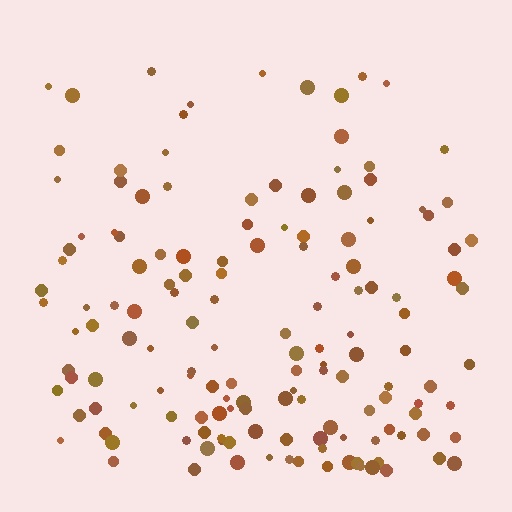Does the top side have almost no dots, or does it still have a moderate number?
Still a moderate number, just noticeably fewer than the bottom.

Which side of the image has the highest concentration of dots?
The bottom.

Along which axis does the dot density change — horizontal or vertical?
Vertical.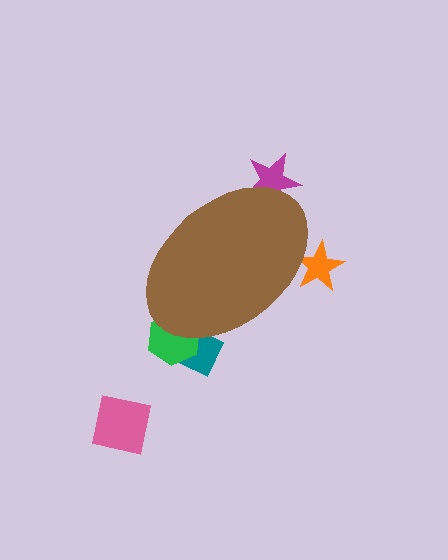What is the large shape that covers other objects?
A brown ellipse.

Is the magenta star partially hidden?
Yes, the magenta star is partially hidden behind the brown ellipse.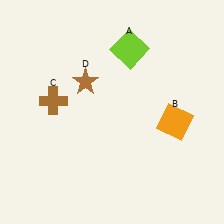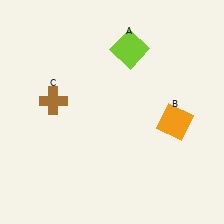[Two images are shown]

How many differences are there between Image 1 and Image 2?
There is 1 difference between the two images.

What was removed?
The brown star (D) was removed in Image 2.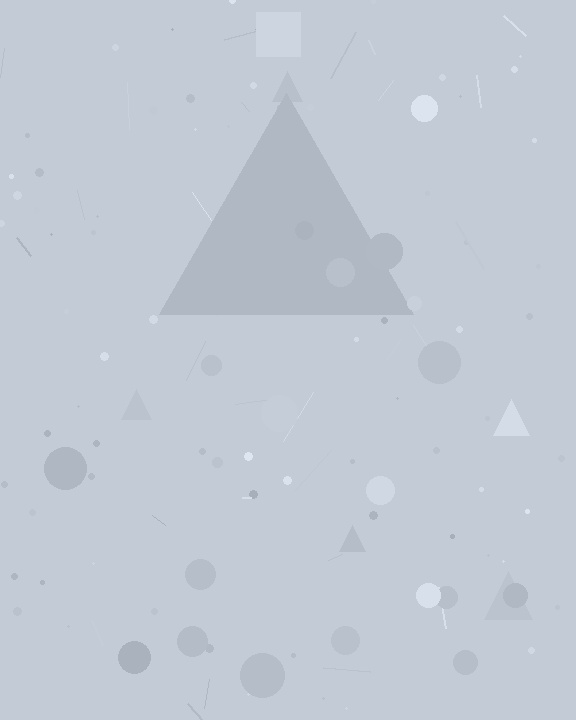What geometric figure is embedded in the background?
A triangle is embedded in the background.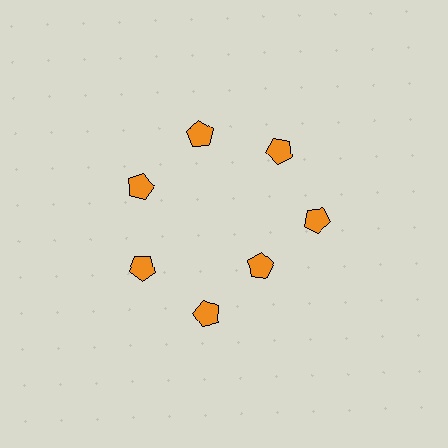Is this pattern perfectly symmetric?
No. The 7 orange pentagons are arranged in a ring, but one element near the 5 o'clock position is pulled inward toward the center, breaking the 7-fold rotational symmetry.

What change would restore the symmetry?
The symmetry would be restored by moving it outward, back onto the ring so that all 7 pentagons sit at equal angles and equal distance from the center.